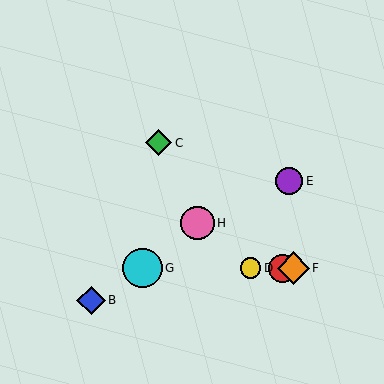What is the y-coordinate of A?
Object A is at y≈268.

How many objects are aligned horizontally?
4 objects (A, D, F, G) are aligned horizontally.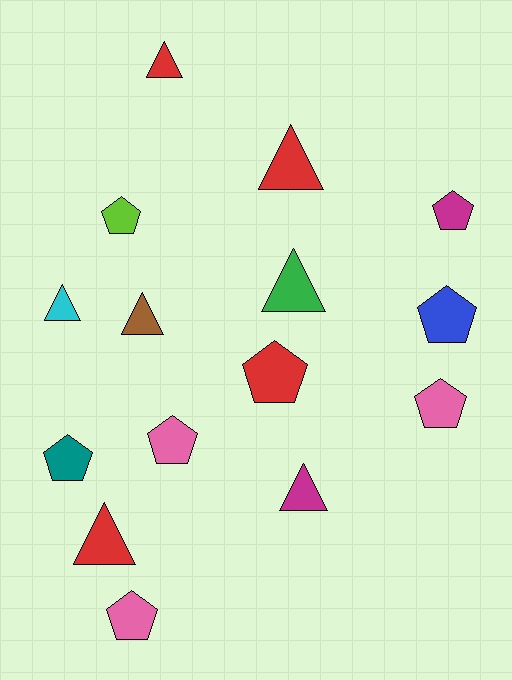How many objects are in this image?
There are 15 objects.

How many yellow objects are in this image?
There are no yellow objects.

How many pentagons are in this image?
There are 8 pentagons.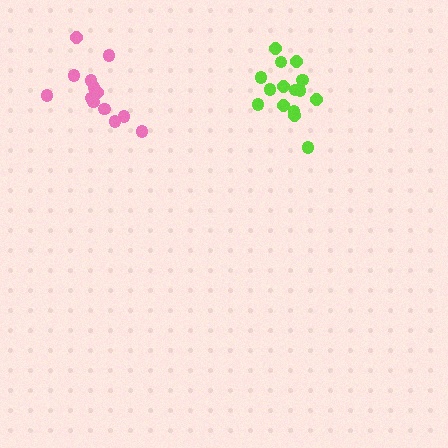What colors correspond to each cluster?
The clusters are colored: lime, pink.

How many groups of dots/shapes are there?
There are 2 groups.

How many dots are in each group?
Group 1: 15 dots, Group 2: 13 dots (28 total).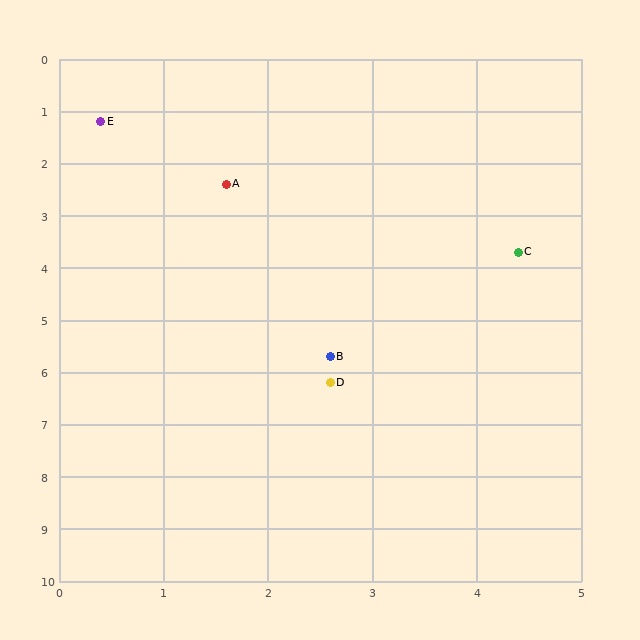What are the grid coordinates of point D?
Point D is at approximately (2.6, 6.2).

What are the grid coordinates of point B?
Point B is at approximately (2.6, 5.7).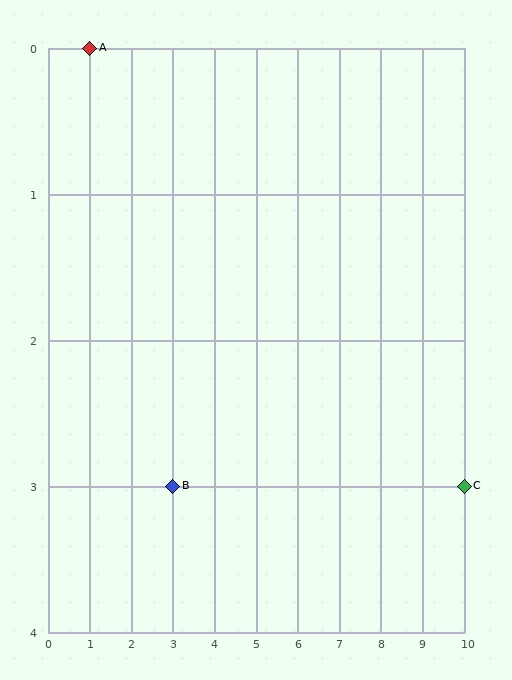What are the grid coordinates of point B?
Point B is at grid coordinates (3, 3).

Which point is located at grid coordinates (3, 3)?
Point B is at (3, 3).